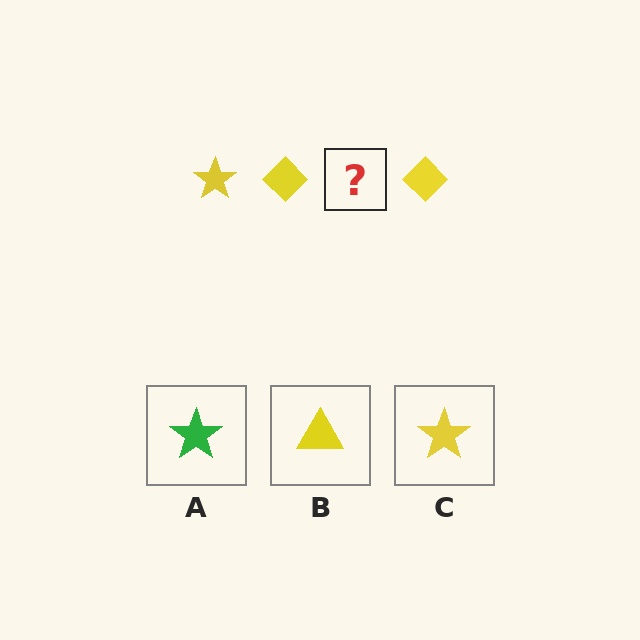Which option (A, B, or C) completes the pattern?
C.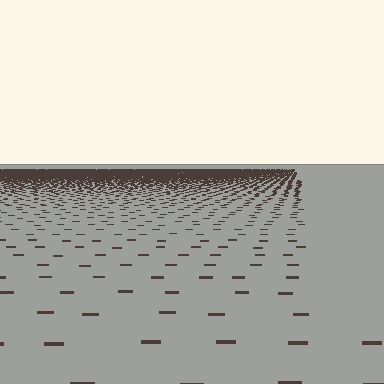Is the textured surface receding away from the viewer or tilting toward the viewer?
The surface is receding away from the viewer. Texture elements get smaller and denser toward the top.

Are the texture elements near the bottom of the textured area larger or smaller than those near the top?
Larger. Near the bottom, elements are closer to the viewer and appear at a bigger on-screen size.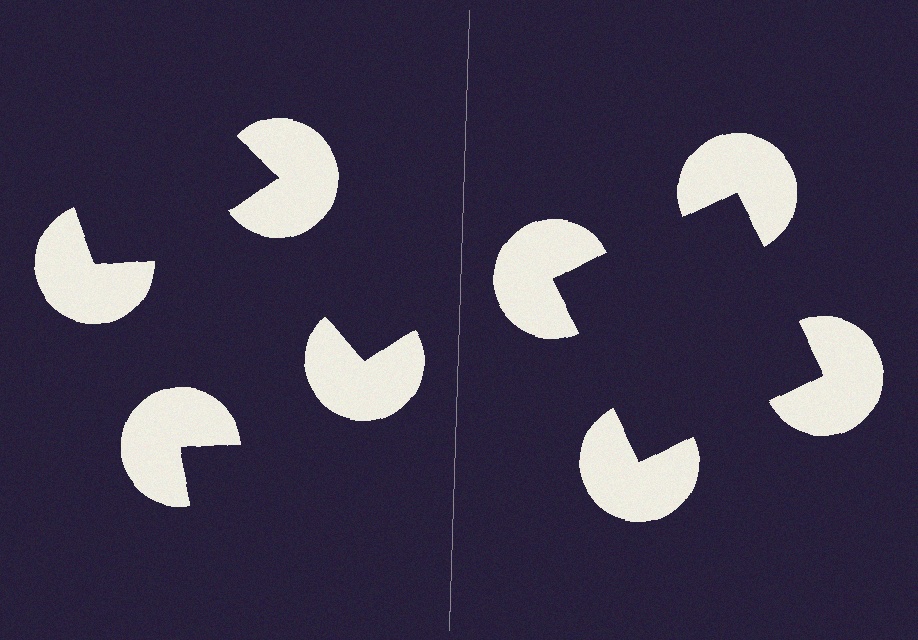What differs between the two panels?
The pac-man discs are positioned identically on both sides; only the wedge orientations differ. On the right they align to a square; on the left they are misaligned.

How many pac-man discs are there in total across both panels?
8 — 4 on each side.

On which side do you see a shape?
An illusory square appears on the right side. On the left side the wedge cuts are rotated, so no coherent shape forms.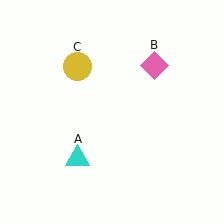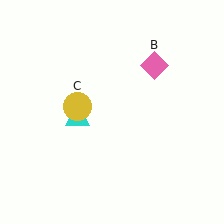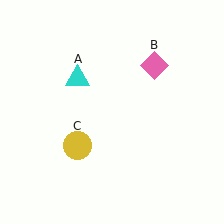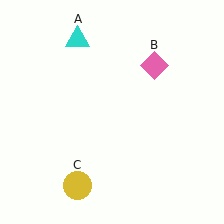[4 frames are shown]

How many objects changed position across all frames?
2 objects changed position: cyan triangle (object A), yellow circle (object C).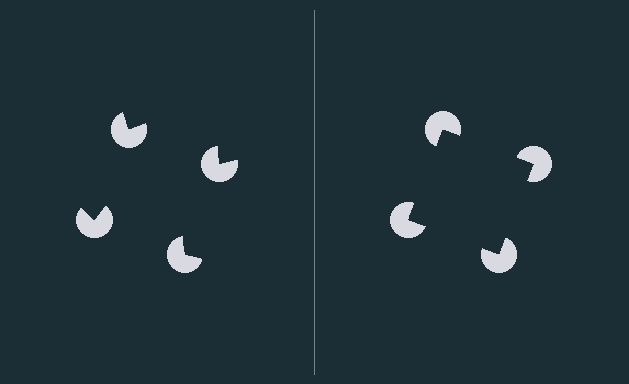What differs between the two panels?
The pac-man discs are positioned identically on both sides; only the wedge orientations differ. On the right they align to a square; on the left they are misaligned.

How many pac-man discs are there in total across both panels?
8 — 4 on each side.